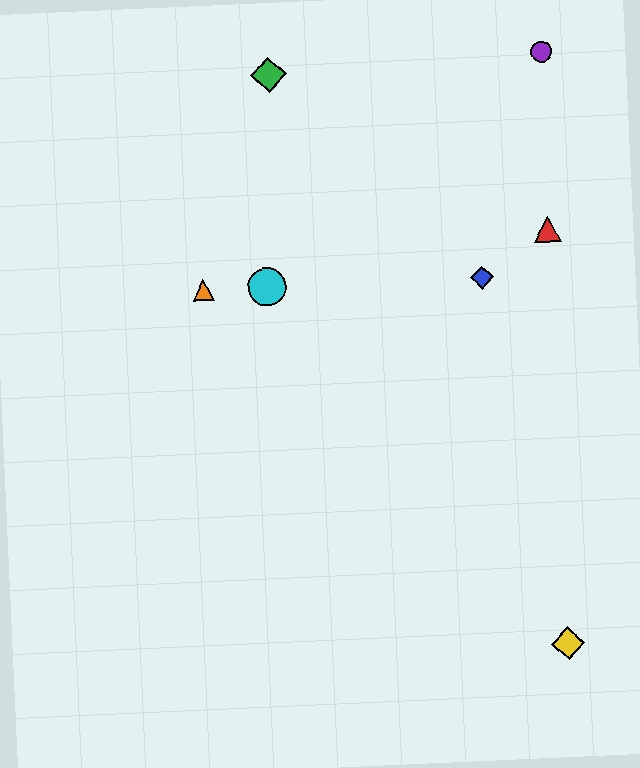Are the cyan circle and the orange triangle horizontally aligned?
Yes, both are at y≈287.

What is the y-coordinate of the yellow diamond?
The yellow diamond is at y≈643.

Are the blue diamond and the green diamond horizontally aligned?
No, the blue diamond is at y≈277 and the green diamond is at y≈75.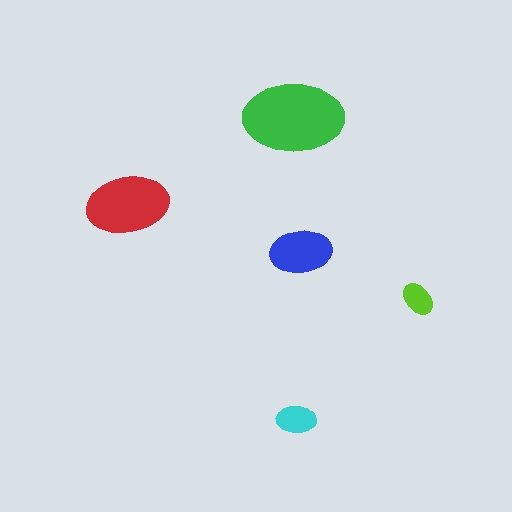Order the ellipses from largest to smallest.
the green one, the red one, the blue one, the cyan one, the lime one.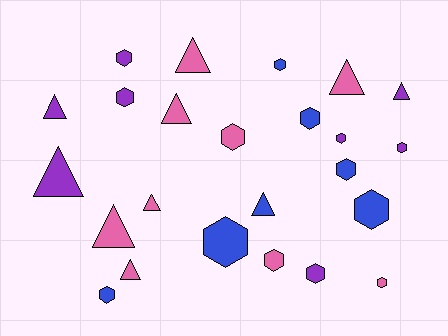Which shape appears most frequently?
Hexagon, with 14 objects.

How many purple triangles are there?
There are 3 purple triangles.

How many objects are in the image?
There are 24 objects.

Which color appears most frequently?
Pink, with 9 objects.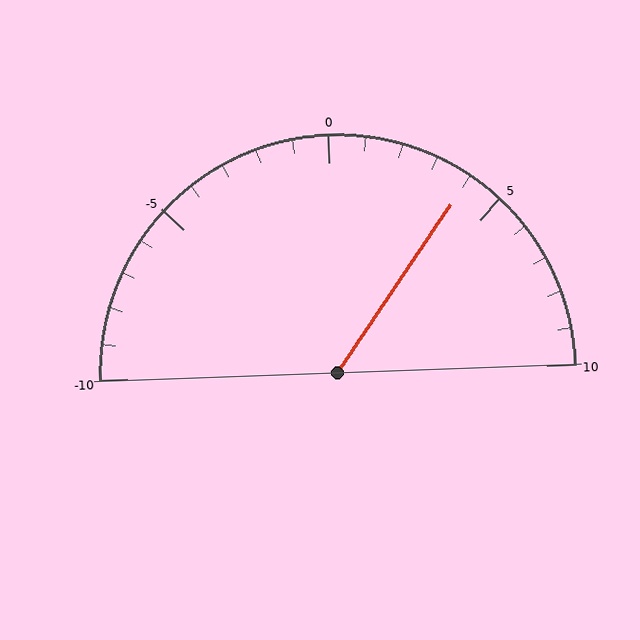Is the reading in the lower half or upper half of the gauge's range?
The reading is in the upper half of the range (-10 to 10).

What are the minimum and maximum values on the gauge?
The gauge ranges from -10 to 10.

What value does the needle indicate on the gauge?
The needle indicates approximately 4.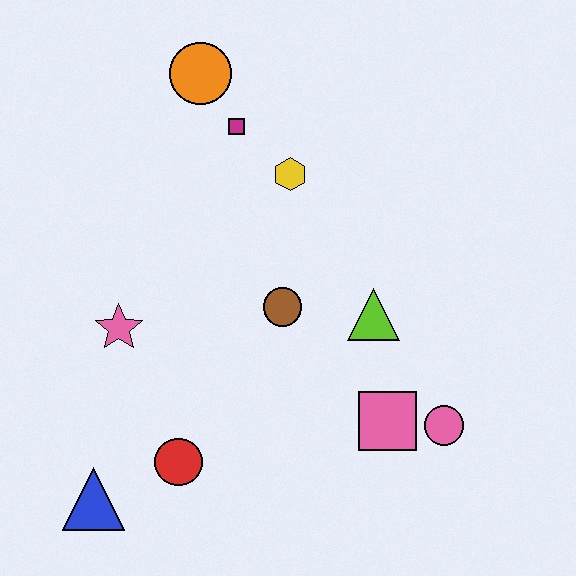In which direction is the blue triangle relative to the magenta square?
The blue triangle is below the magenta square.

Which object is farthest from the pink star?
The pink circle is farthest from the pink star.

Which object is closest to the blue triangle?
The red circle is closest to the blue triangle.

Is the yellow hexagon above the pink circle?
Yes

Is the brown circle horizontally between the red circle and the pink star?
No